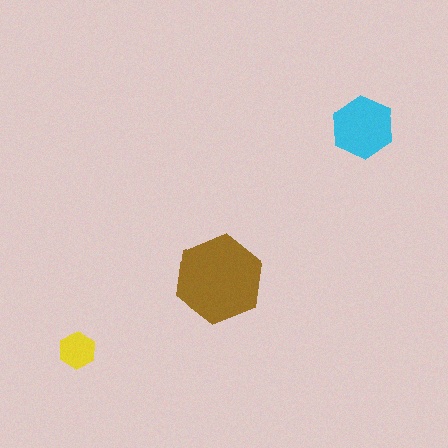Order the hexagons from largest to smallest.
the brown one, the cyan one, the yellow one.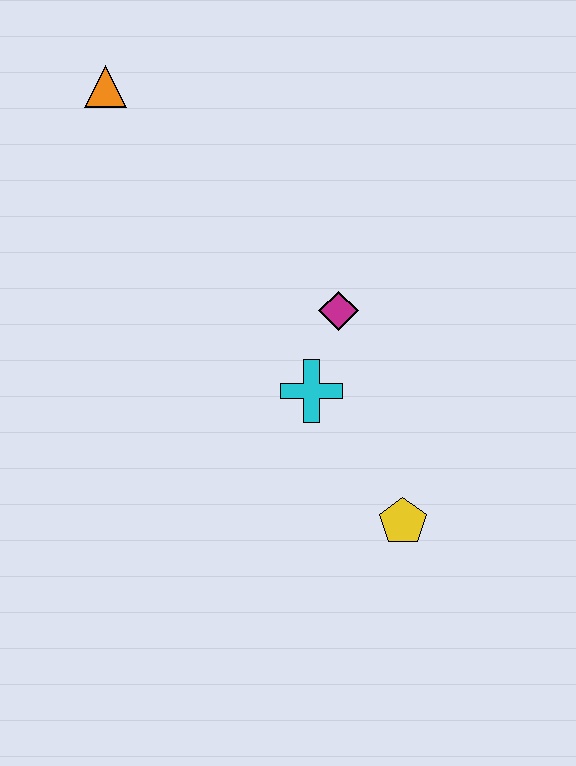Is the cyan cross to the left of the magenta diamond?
Yes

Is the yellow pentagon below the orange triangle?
Yes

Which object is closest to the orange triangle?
The magenta diamond is closest to the orange triangle.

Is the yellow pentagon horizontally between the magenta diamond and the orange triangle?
No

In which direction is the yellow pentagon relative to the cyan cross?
The yellow pentagon is below the cyan cross.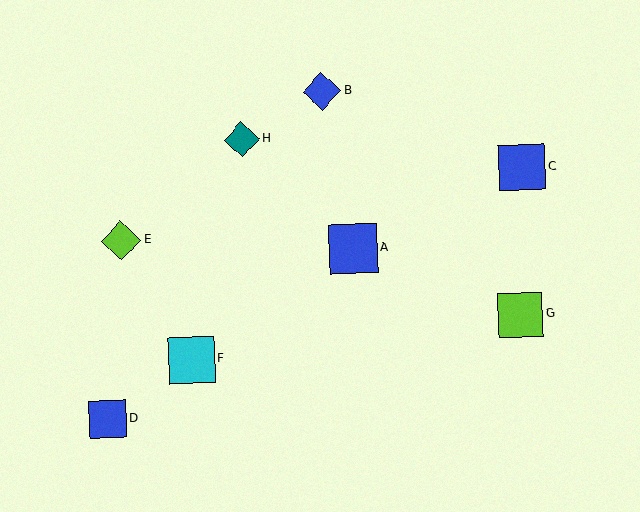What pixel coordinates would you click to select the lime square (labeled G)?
Click at (520, 315) to select the lime square G.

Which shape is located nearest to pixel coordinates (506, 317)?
The lime square (labeled G) at (520, 315) is nearest to that location.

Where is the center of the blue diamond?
The center of the blue diamond is at (322, 91).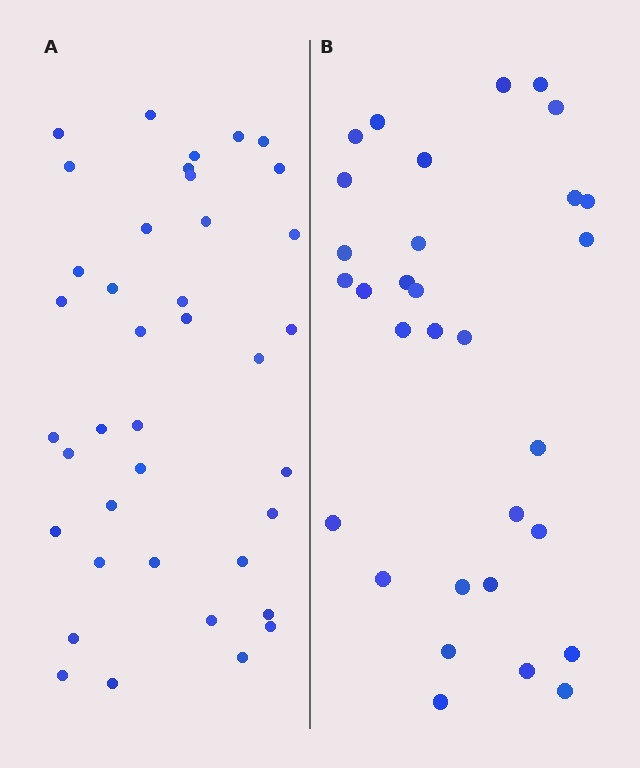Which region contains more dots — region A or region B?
Region A (the left region) has more dots.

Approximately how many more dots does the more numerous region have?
Region A has roughly 8 or so more dots than region B.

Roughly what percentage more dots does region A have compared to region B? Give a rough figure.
About 25% more.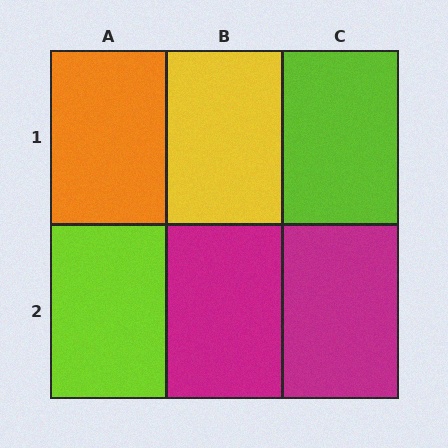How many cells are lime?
2 cells are lime.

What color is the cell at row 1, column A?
Orange.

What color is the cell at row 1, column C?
Lime.